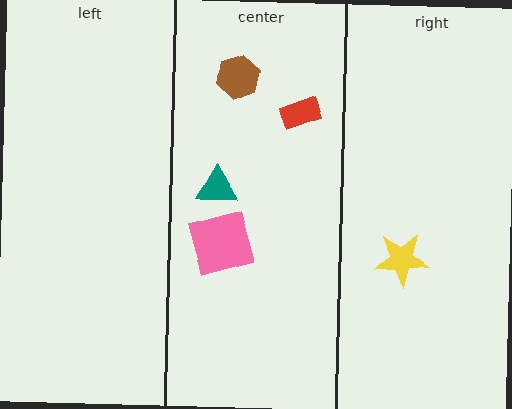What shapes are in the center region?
The teal triangle, the brown hexagon, the red rectangle, the pink square.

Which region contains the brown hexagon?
The center region.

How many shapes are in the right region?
1.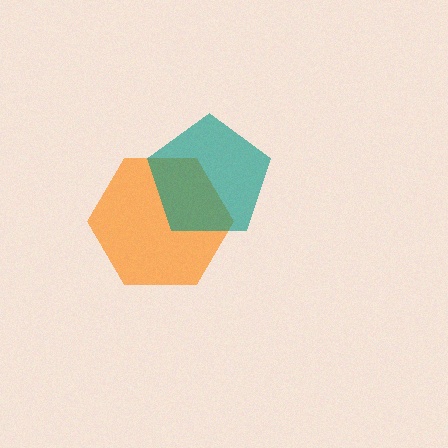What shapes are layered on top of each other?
The layered shapes are: an orange hexagon, a teal pentagon.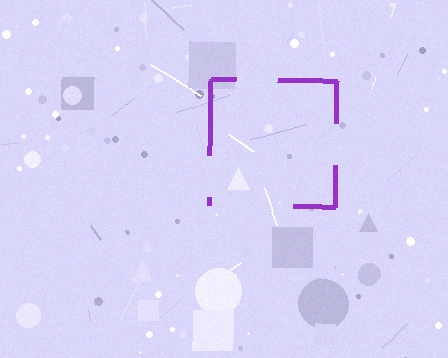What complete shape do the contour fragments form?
The contour fragments form a square.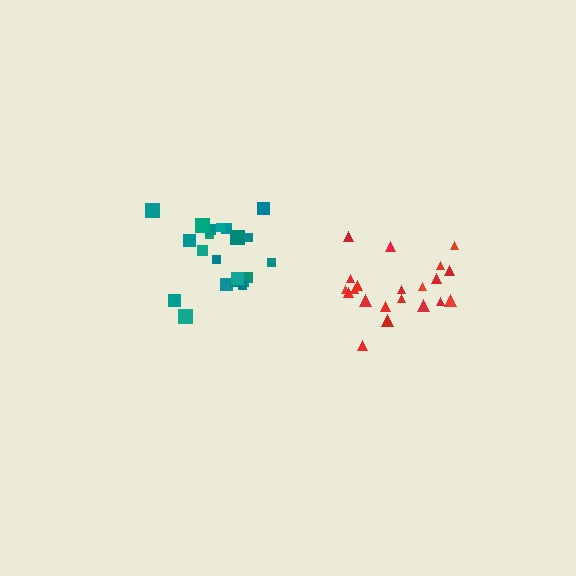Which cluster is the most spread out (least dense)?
Red.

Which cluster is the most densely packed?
Teal.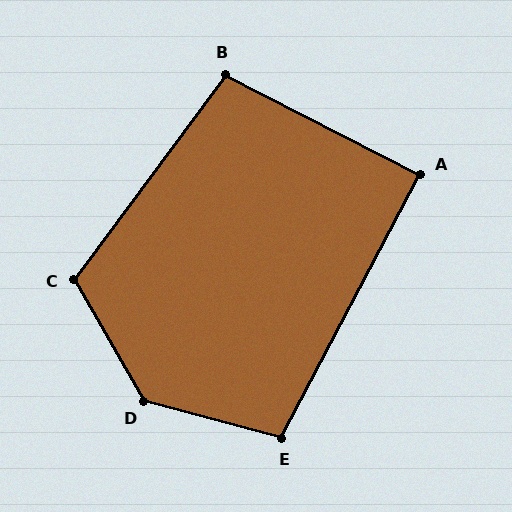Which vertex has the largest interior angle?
D, at approximately 135 degrees.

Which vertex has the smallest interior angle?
A, at approximately 89 degrees.